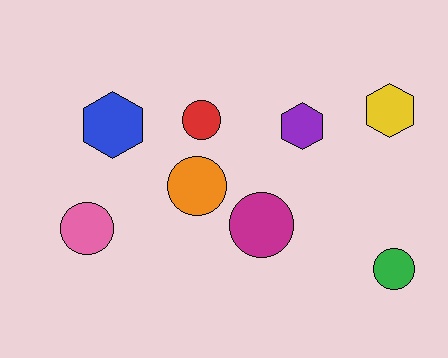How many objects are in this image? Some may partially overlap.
There are 8 objects.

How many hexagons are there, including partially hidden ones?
There are 3 hexagons.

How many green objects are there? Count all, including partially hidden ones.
There is 1 green object.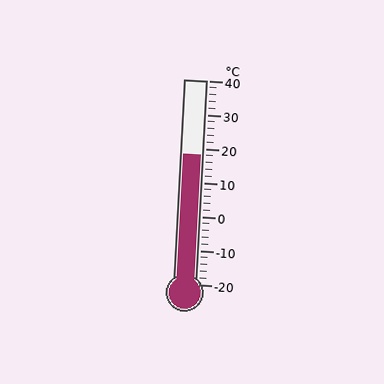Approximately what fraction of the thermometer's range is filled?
The thermometer is filled to approximately 65% of its range.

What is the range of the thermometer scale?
The thermometer scale ranges from -20°C to 40°C.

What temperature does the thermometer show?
The thermometer shows approximately 18°C.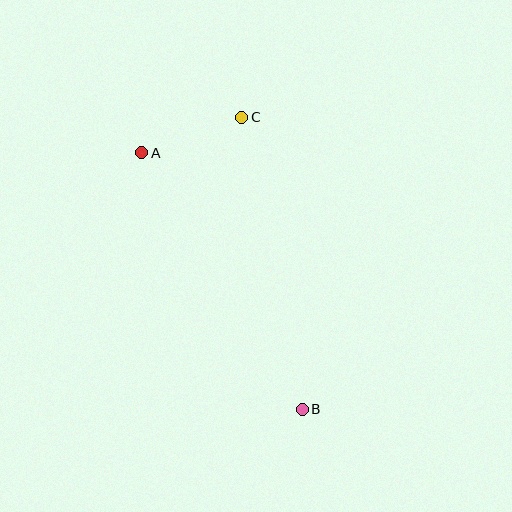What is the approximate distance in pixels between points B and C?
The distance between B and C is approximately 298 pixels.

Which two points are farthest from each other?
Points A and B are farthest from each other.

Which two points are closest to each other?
Points A and C are closest to each other.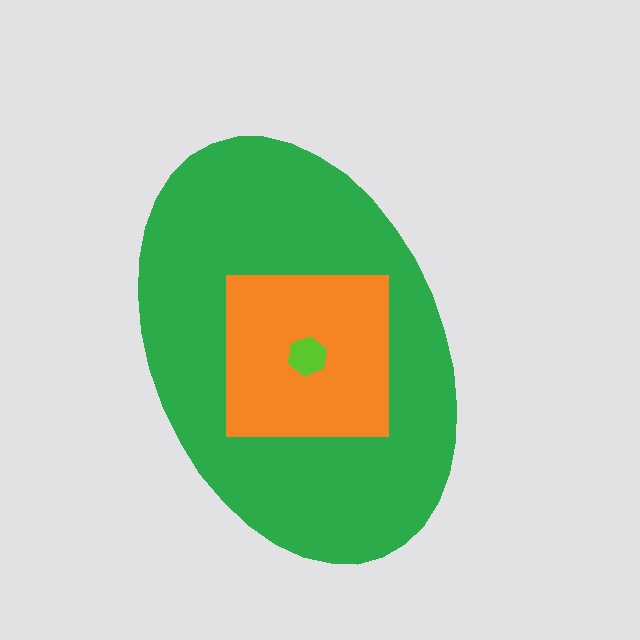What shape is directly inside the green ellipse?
The orange square.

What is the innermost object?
The lime hexagon.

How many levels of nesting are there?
3.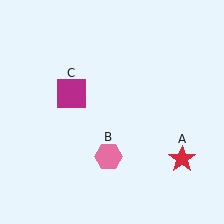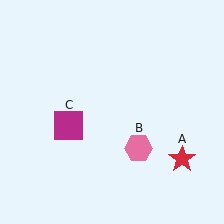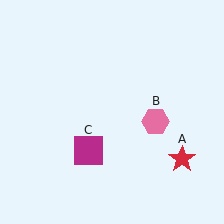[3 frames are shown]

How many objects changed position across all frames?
2 objects changed position: pink hexagon (object B), magenta square (object C).